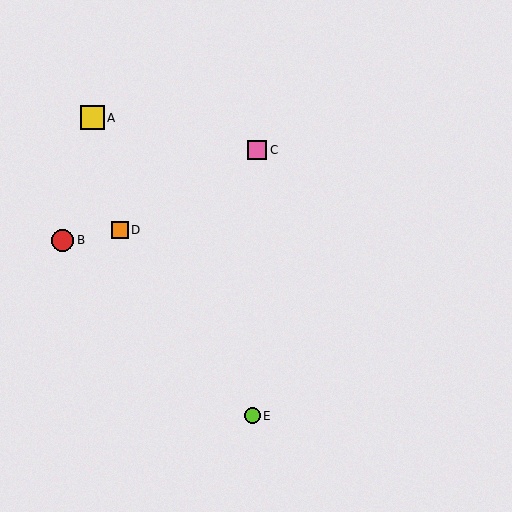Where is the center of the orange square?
The center of the orange square is at (120, 230).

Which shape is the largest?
The yellow square (labeled A) is the largest.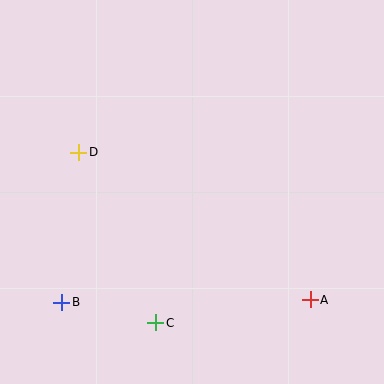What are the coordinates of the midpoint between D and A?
The midpoint between D and A is at (195, 226).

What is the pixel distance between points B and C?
The distance between B and C is 96 pixels.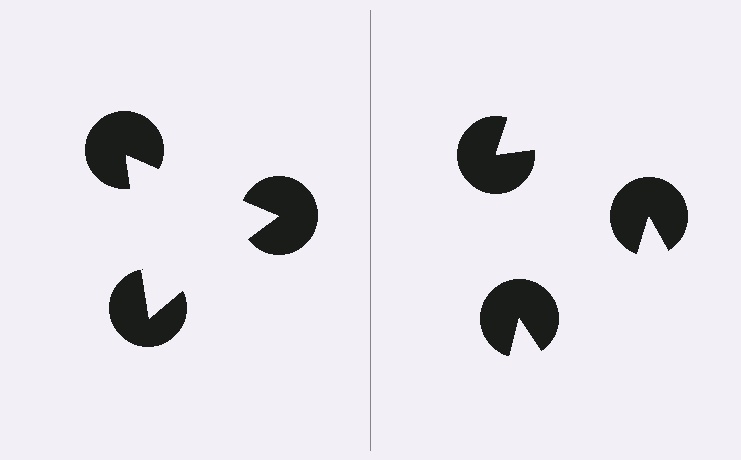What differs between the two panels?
The pac-man discs are positioned identically on both sides; only the wedge orientations differ. On the left they align to a triangle; on the right they are misaligned.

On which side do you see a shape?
An illusory triangle appears on the left side. On the right side the wedge cuts are rotated, so no coherent shape forms.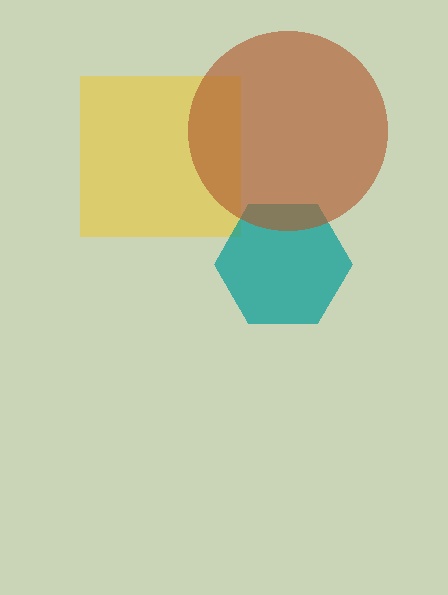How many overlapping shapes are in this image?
There are 3 overlapping shapes in the image.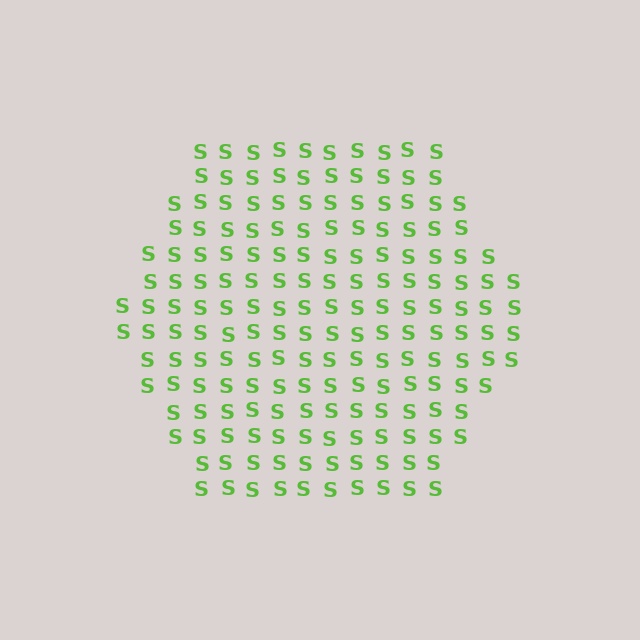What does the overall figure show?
The overall figure shows a hexagon.